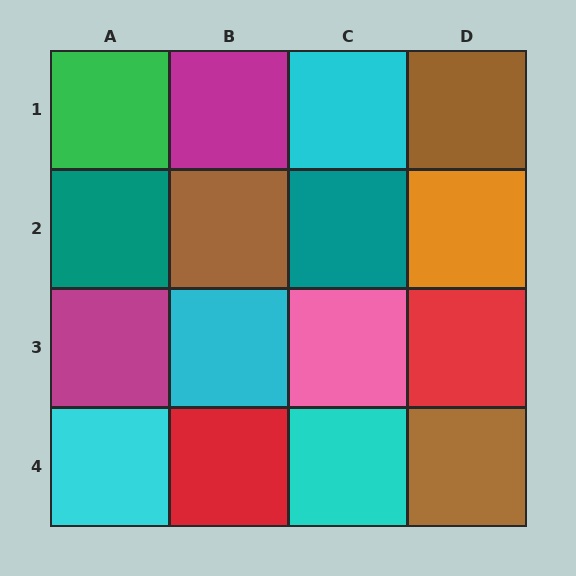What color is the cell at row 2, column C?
Teal.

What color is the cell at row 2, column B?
Brown.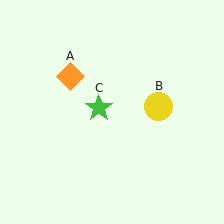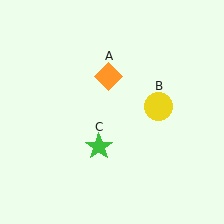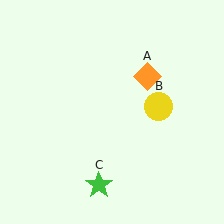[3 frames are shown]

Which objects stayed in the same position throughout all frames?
Yellow circle (object B) remained stationary.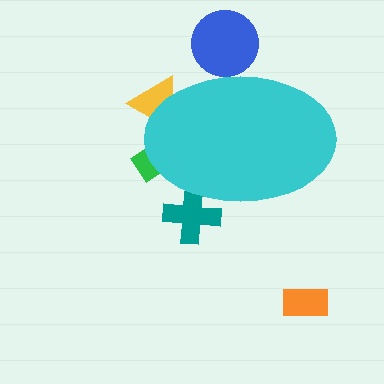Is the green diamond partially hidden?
Yes, the green diamond is partially hidden behind the cyan ellipse.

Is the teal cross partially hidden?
Yes, the teal cross is partially hidden behind the cyan ellipse.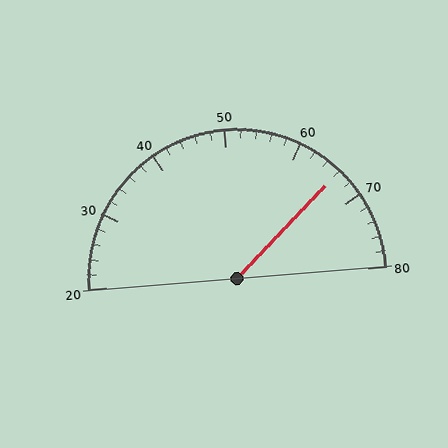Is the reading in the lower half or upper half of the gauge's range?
The reading is in the upper half of the range (20 to 80).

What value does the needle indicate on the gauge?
The needle indicates approximately 66.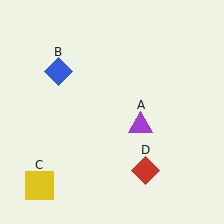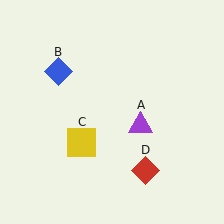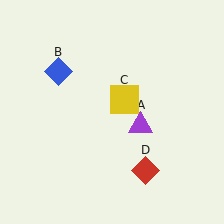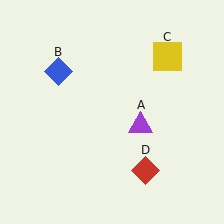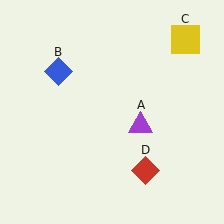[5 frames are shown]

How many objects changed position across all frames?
1 object changed position: yellow square (object C).